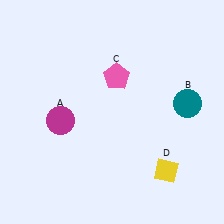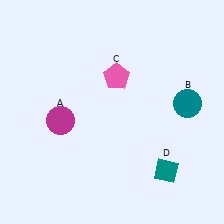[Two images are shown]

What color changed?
The diamond (D) changed from yellow in Image 1 to teal in Image 2.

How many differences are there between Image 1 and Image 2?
There is 1 difference between the two images.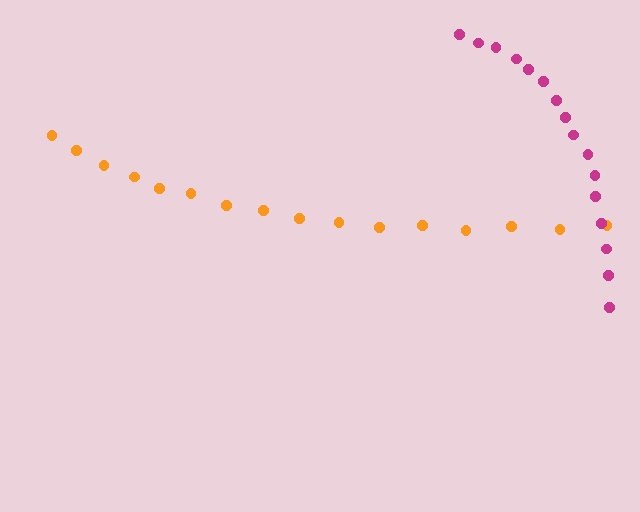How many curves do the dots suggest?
There are 2 distinct paths.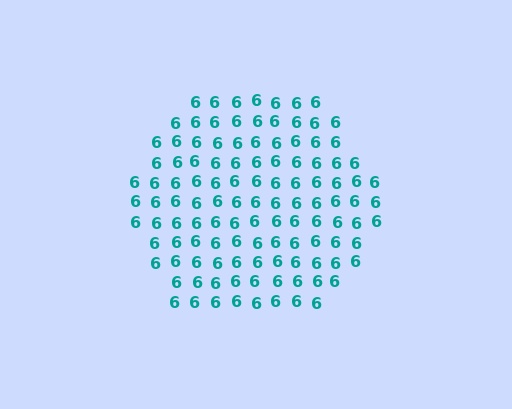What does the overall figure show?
The overall figure shows a hexagon.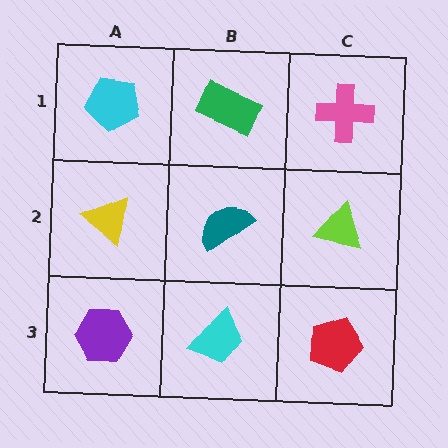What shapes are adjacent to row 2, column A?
A cyan pentagon (row 1, column A), a purple hexagon (row 3, column A), a teal semicircle (row 2, column B).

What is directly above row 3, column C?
A lime triangle.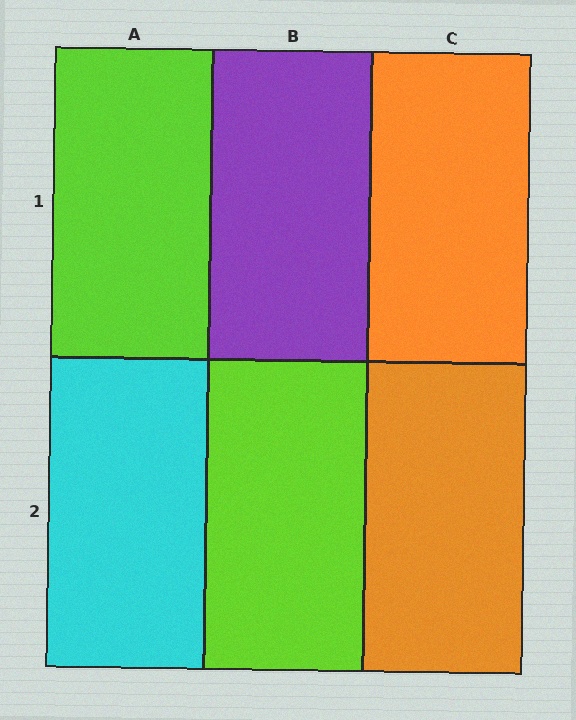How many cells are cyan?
1 cell is cyan.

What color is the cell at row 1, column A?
Lime.